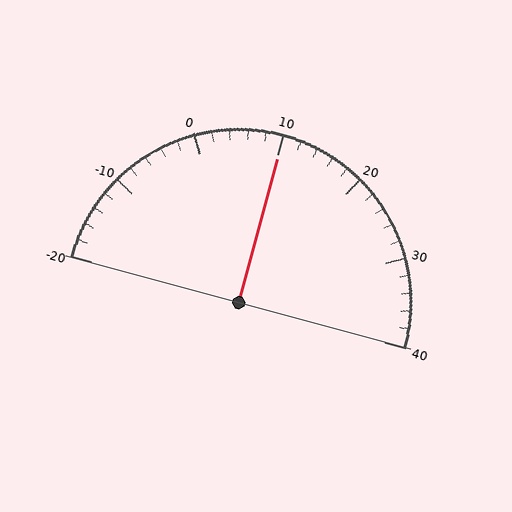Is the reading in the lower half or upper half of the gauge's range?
The reading is in the upper half of the range (-20 to 40).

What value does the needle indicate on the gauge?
The needle indicates approximately 10.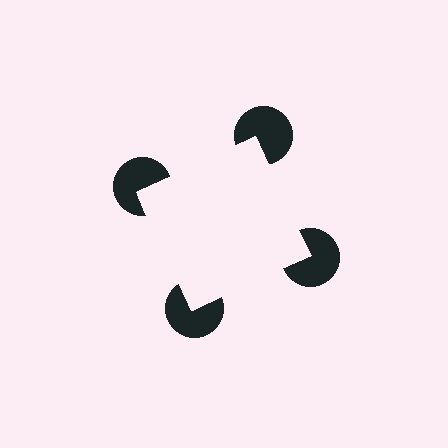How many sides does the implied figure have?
4 sides.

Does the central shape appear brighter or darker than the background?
It typically appears slightly brighter than the background, even though no actual brightness change is drawn.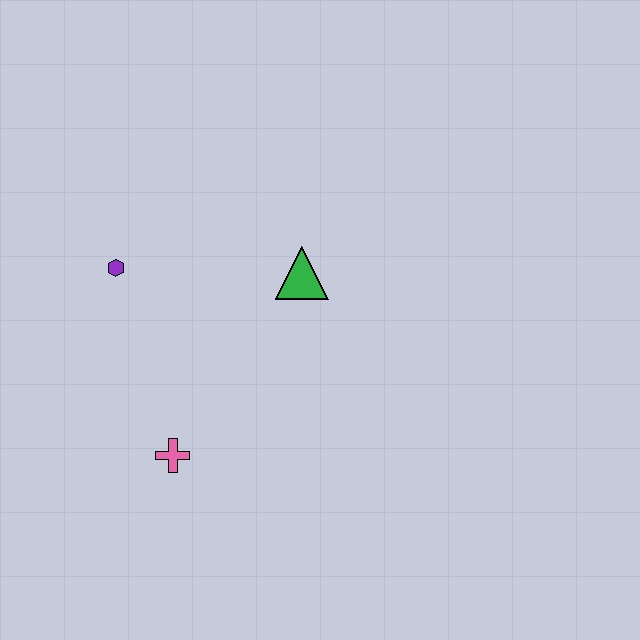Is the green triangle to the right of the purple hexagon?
Yes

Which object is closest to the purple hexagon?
The green triangle is closest to the purple hexagon.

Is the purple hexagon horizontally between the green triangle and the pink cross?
No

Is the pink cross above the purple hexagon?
No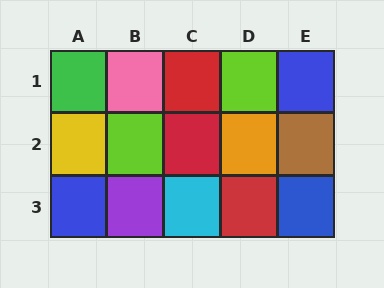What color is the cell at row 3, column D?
Red.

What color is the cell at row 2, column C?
Red.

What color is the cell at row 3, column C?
Cyan.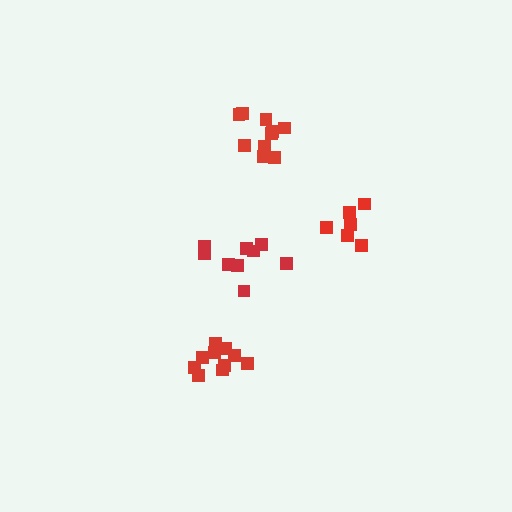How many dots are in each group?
Group 1: 10 dots, Group 2: 6 dots, Group 3: 9 dots, Group 4: 10 dots (35 total).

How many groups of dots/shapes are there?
There are 4 groups.